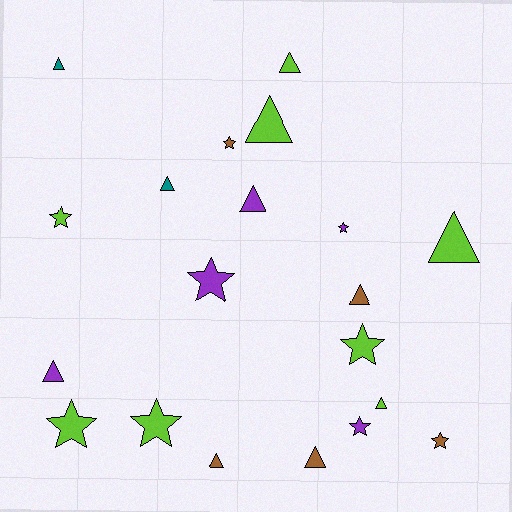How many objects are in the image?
There are 20 objects.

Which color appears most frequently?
Lime, with 8 objects.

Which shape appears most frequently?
Triangle, with 11 objects.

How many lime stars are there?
There are 4 lime stars.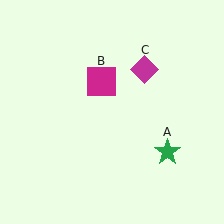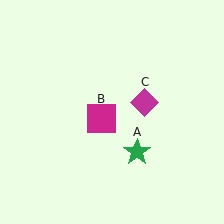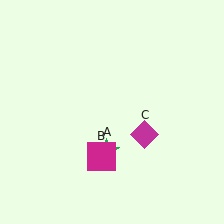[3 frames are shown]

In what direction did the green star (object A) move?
The green star (object A) moved left.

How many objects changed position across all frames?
3 objects changed position: green star (object A), magenta square (object B), magenta diamond (object C).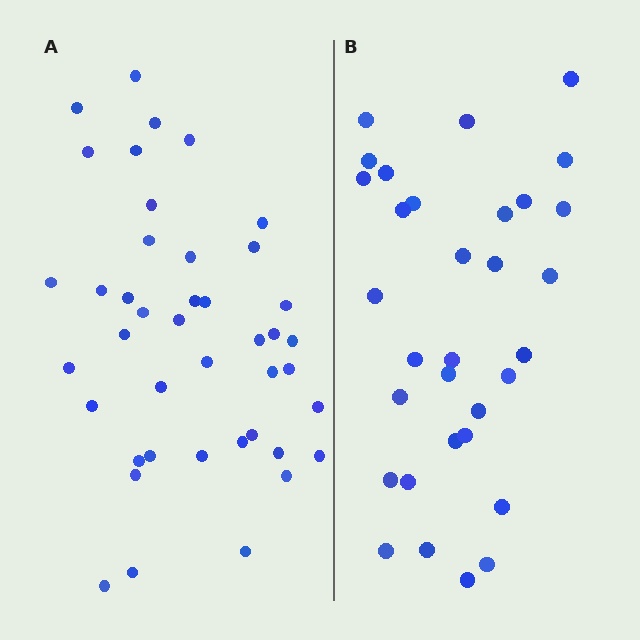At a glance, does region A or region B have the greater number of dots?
Region A (the left region) has more dots.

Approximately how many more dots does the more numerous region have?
Region A has roughly 10 or so more dots than region B.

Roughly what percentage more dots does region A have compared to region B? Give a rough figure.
About 30% more.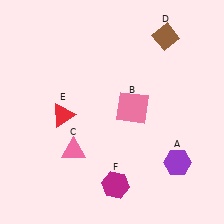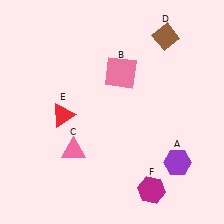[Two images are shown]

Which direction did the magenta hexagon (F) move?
The magenta hexagon (F) moved right.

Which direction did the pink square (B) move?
The pink square (B) moved up.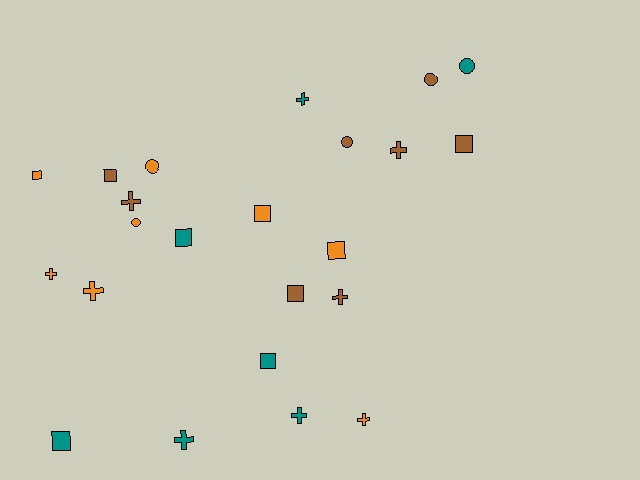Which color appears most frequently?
Orange, with 8 objects.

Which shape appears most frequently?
Cross, with 9 objects.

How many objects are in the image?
There are 23 objects.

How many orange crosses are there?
There are 3 orange crosses.